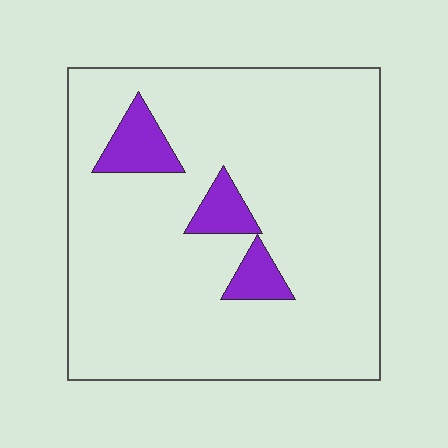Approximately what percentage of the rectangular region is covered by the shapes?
Approximately 10%.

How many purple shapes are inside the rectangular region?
3.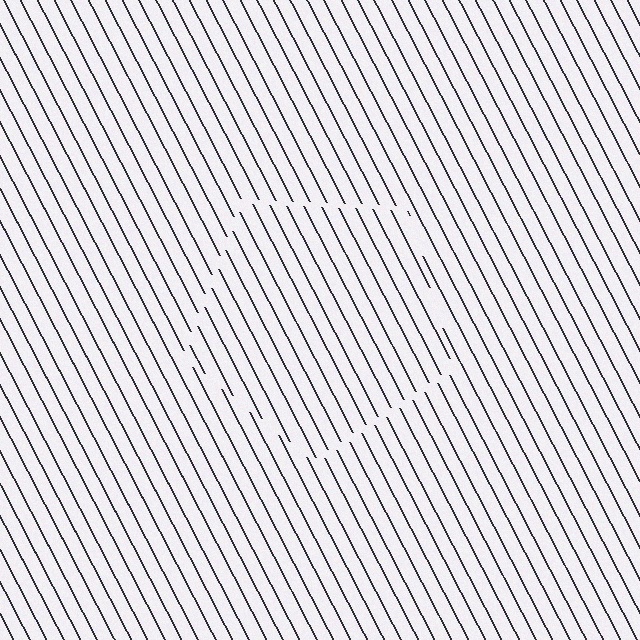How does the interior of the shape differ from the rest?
The interior of the shape contains the same grating, shifted by half a period — the contour is defined by the phase discontinuity where line-ends from the inner and outer gratings abut.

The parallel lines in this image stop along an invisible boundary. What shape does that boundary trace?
An illusory pentagon. The interior of the shape contains the same grating, shifted by half a period — the contour is defined by the phase discontinuity where line-ends from the inner and outer gratings abut.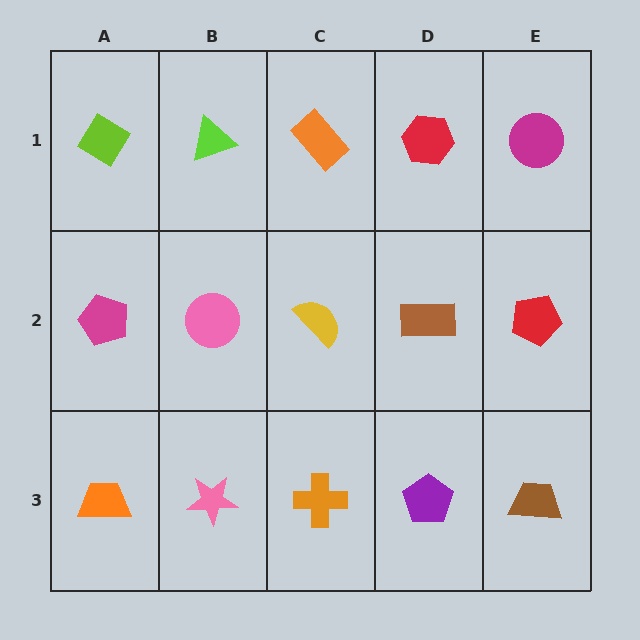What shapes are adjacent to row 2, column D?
A red hexagon (row 1, column D), a purple pentagon (row 3, column D), a yellow semicircle (row 2, column C), a red pentagon (row 2, column E).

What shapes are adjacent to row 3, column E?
A red pentagon (row 2, column E), a purple pentagon (row 3, column D).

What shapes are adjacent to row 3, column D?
A brown rectangle (row 2, column D), an orange cross (row 3, column C), a brown trapezoid (row 3, column E).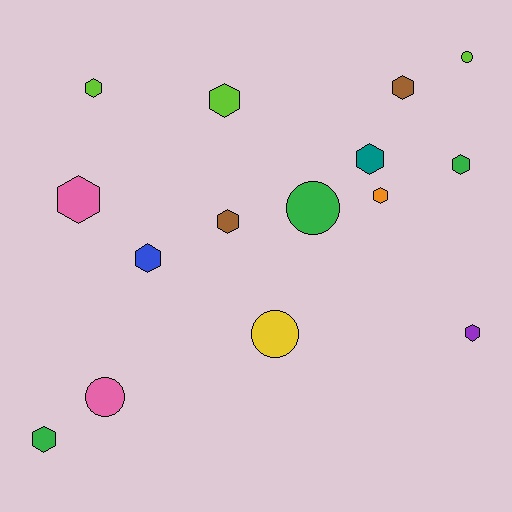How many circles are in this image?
There are 4 circles.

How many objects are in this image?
There are 15 objects.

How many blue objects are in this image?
There is 1 blue object.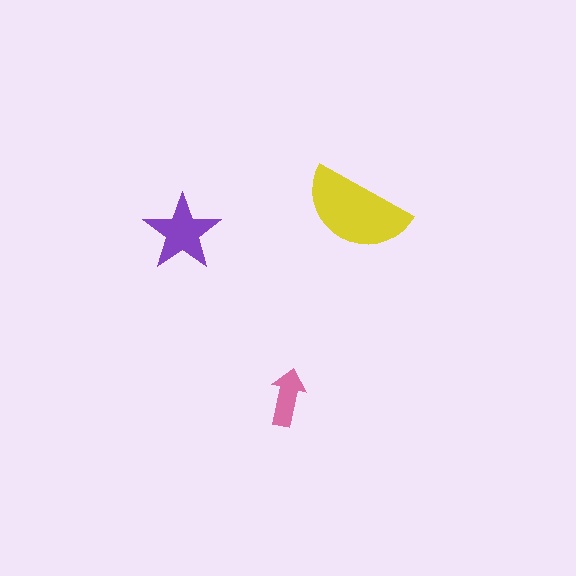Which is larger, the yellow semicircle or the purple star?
The yellow semicircle.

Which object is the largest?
The yellow semicircle.